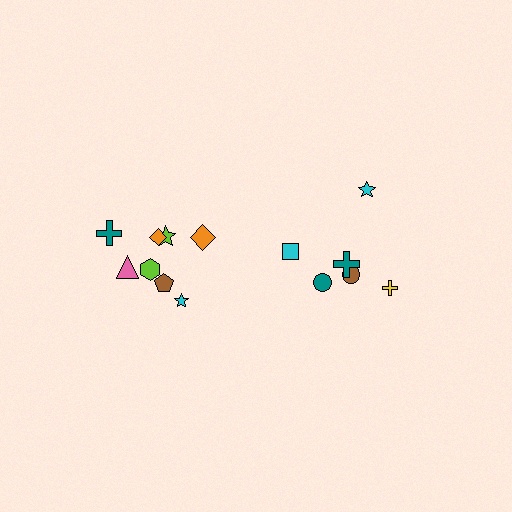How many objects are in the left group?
There are 8 objects.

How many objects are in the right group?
There are 6 objects.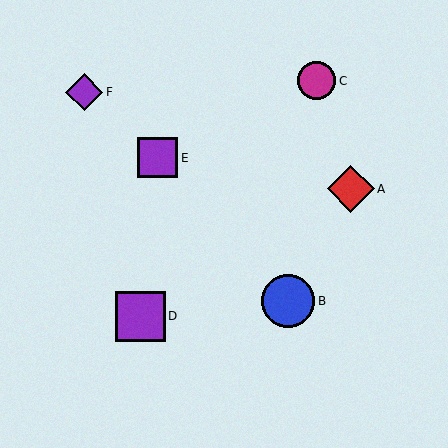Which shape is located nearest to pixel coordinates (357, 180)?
The red diamond (labeled A) at (351, 189) is nearest to that location.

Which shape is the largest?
The blue circle (labeled B) is the largest.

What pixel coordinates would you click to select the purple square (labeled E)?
Click at (158, 158) to select the purple square E.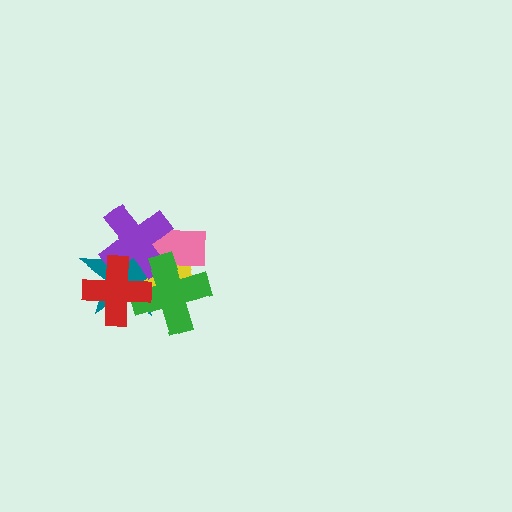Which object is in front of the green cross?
The red cross is in front of the green cross.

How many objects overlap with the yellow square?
5 objects overlap with the yellow square.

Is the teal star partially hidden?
Yes, it is partially covered by another shape.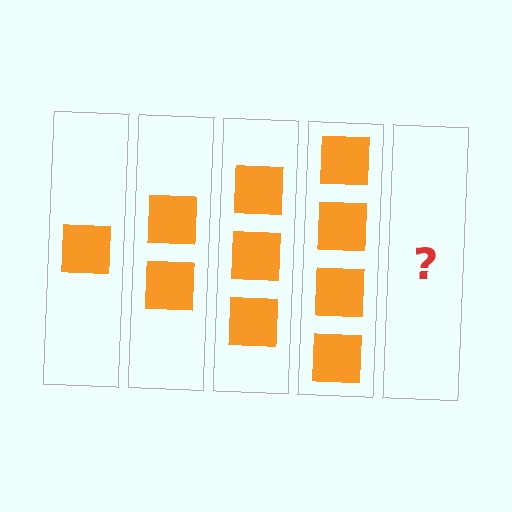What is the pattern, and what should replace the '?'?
The pattern is that each step adds one more square. The '?' should be 5 squares.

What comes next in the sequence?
The next element should be 5 squares.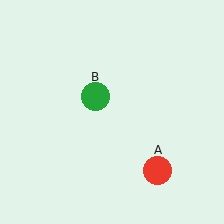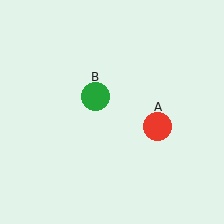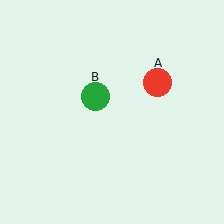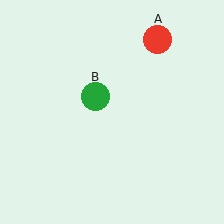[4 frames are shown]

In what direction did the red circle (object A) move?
The red circle (object A) moved up.